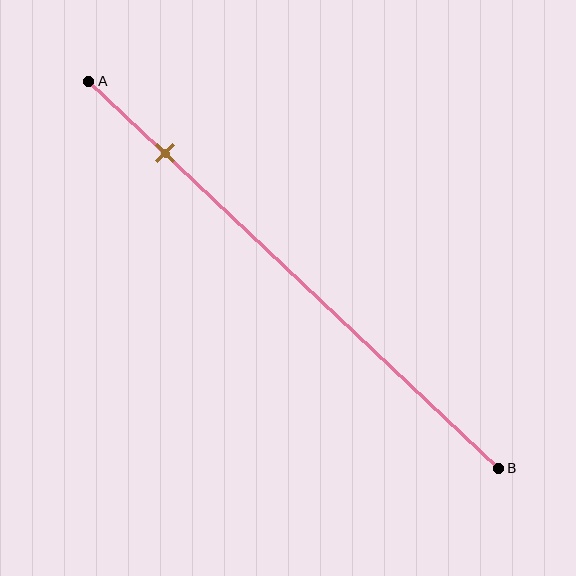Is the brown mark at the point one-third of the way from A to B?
No, the mark is at about 20% from A, not at the 33% one-third point.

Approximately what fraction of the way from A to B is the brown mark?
The brown mark is approximately 20% of the way from A to B.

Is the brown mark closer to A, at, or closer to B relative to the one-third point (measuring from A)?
The brown mark is closer to point A than the one-third point of segment AB.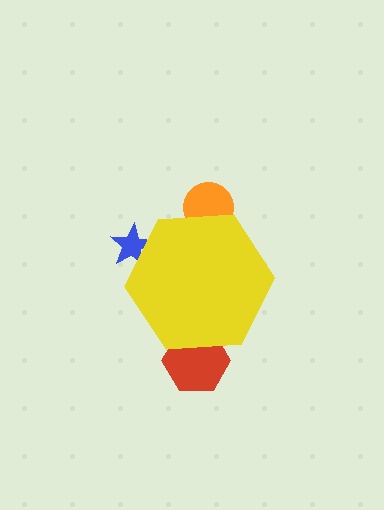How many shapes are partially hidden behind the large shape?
3 shapes are partially hidden.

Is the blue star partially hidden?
Yes, the blue star is partially hidden behind the yellow hexagon.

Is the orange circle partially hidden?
Yes, the orange circle is partially hidden behind the yellow hexagon.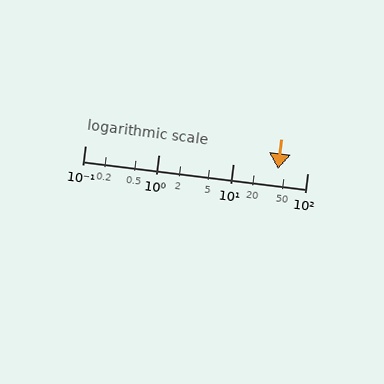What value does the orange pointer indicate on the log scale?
The pointer indicates approximately 40.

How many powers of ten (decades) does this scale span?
The scale spans 3 decades, from 0.1 to 100.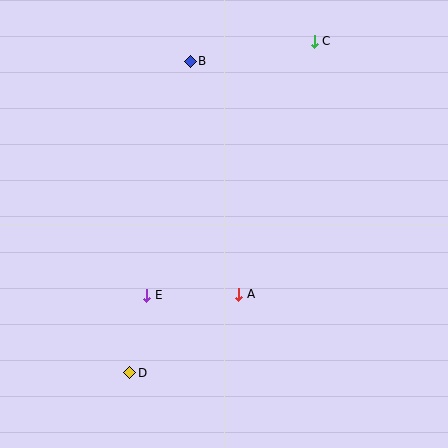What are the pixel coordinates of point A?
Point A is at (239, 294).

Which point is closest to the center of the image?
Point A at (239, 294) is closest to the center.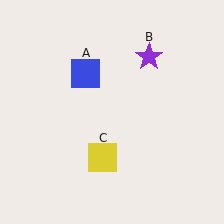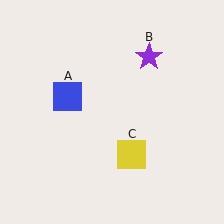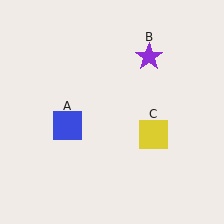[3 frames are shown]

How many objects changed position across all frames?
2 objects changed position: blue square (object A), yellow square (object C).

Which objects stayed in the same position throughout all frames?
Purple star (object B) remained stationary.